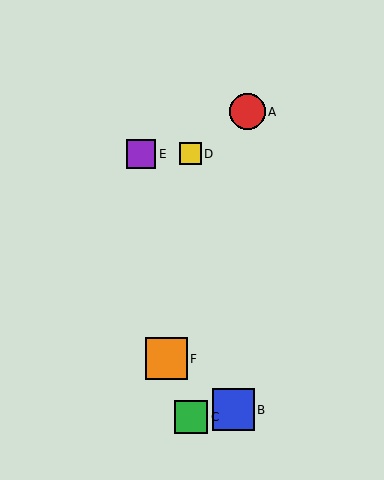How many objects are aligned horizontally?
2 objects (D, E) are aligned horizontally.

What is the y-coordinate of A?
Object A is at y≈112.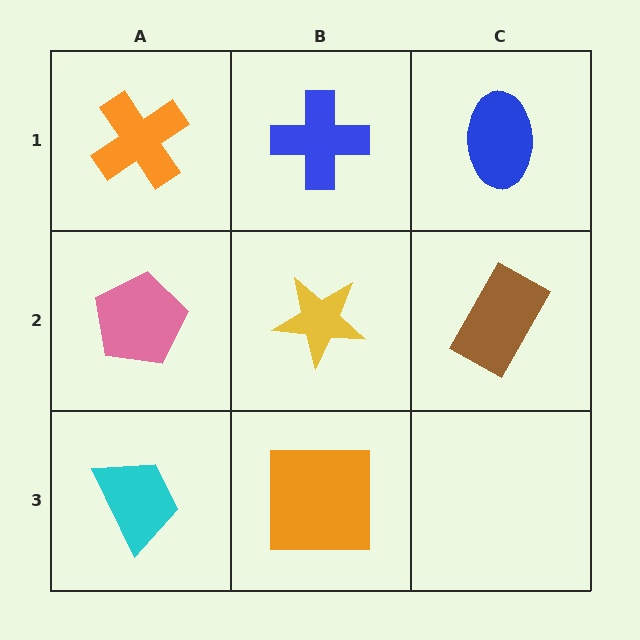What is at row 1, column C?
A blue ellipse.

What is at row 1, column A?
An orange cross.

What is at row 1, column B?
A blue cross.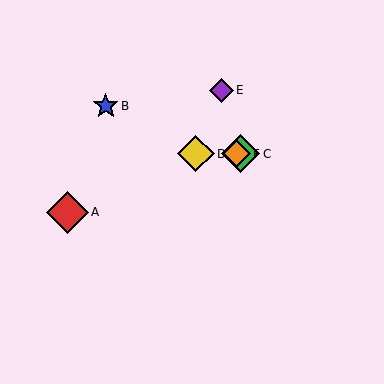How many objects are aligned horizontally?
3 objects (C, D, F) are aligned horizontally.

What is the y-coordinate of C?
Object C is at y≈154.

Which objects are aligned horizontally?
Objects C, D, F are aligned horizontally.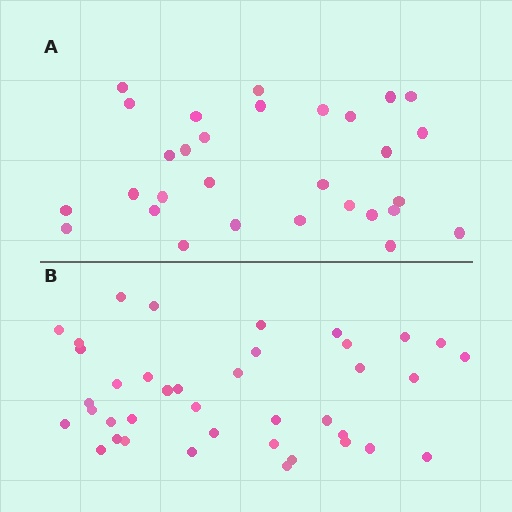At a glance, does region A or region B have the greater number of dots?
Region B (the bottom region) has more dots.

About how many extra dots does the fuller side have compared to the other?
Region B has roughly 8 or so more dots than region A.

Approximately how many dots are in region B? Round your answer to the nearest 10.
About 40 dots. (The exact count is 39, which rounds to 40.)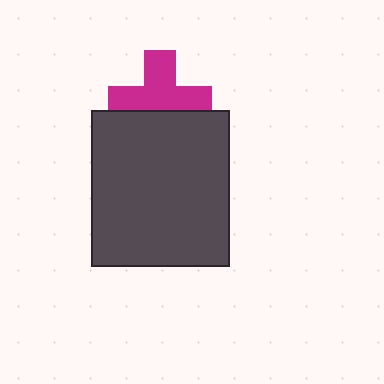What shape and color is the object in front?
The object in front is a dark gray rectangle.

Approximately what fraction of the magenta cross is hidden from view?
Roughly 35% of the magenta cross is hidden behind the dark gray rectangle.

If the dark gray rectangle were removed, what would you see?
You would see the complete magenta cross.